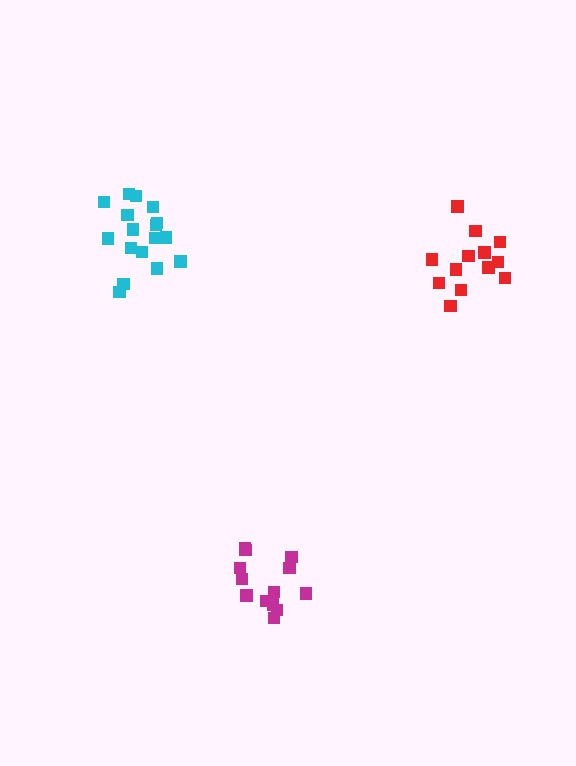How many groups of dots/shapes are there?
There are 3 groups.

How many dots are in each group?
Group 1: 17 dots, Group 2: 13 dots, Group 3: 14 dots (44 total).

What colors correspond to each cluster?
The clusters are colored: cyan, red, magenta.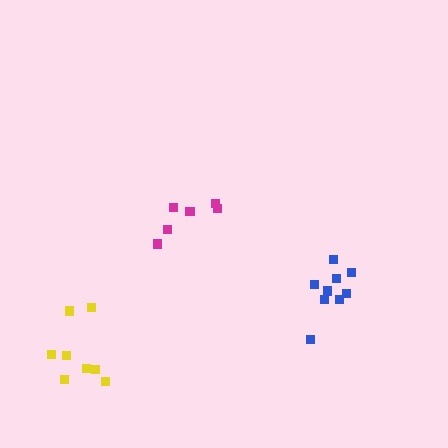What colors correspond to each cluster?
The clusters are colored: magenta, yellow, blue.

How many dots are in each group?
Group 1: 6 dots, Group 2: 8 dots, Group 3: 9 dots (23 total).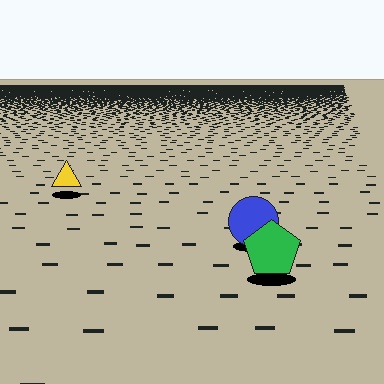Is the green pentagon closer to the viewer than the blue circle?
Yes. The green pentagon is closer — you can tell from the texture gradient: the ground texture is coarser near it.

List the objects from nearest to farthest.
From nearest to farthest: the green pentagon, the blue circle, the yellow triangle.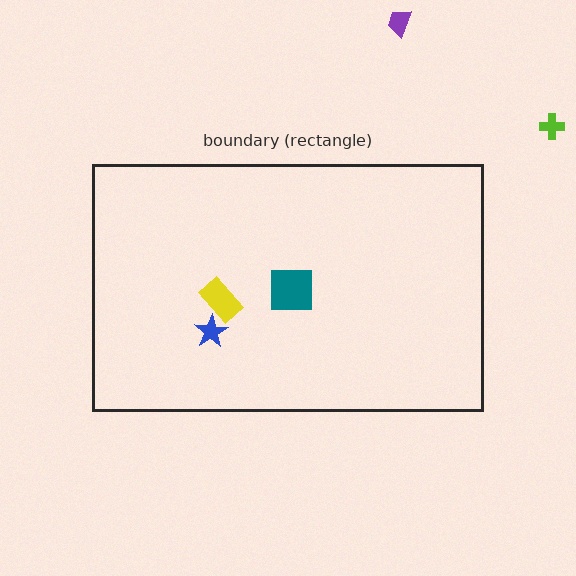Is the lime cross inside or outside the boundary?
Outside.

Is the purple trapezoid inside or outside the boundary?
Outside.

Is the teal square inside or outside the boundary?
Inside.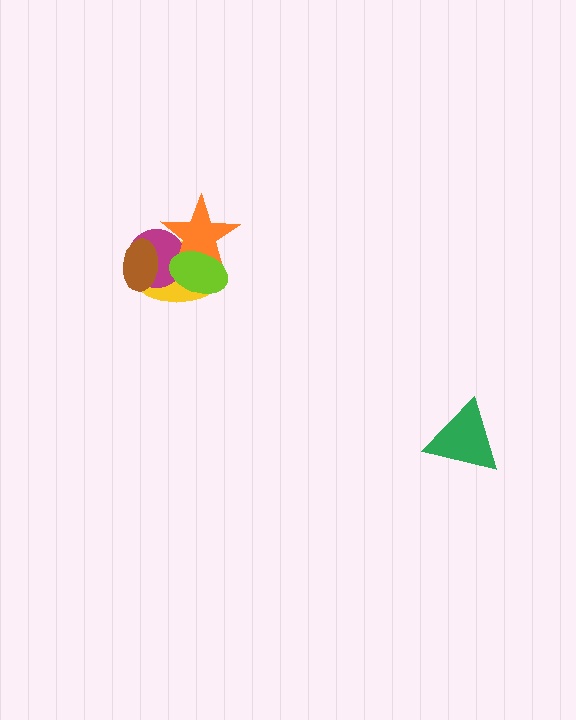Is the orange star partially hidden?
Yes, it is partially covered by another shape.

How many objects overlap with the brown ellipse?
2 objects overlap with the brown ellipse.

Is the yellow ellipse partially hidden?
Yes, it is partially covered by another shape.